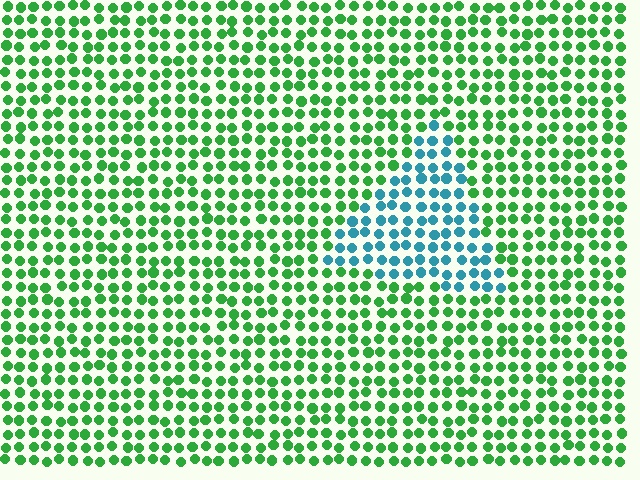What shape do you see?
I see a triangle.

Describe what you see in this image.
The image is filled with small green elements in a uniform arrangement. A triangle-shaped region is visible where the elements are tinted to a slightly different hue, forming a subtle color boundary.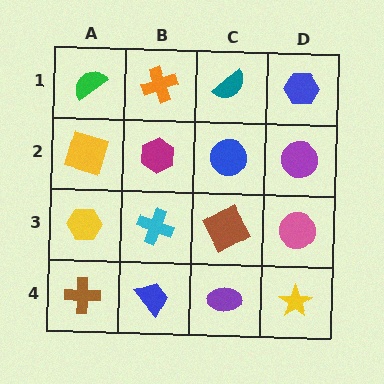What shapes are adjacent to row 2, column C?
A teal semicircle (row 1, column C), a brown square (row 3, column C), a magenta hexagon (row 2, column B), a purple circle (row 2, column D).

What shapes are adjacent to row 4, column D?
A pink circle (row 3, column D), a purple ellipse (row 4, column C).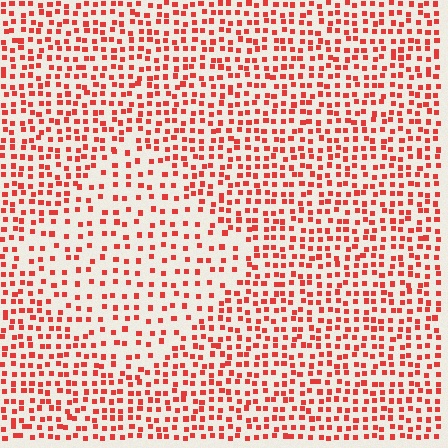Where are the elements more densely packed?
The elements are more densely packed outside the diamond boundary.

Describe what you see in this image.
The image contains small red elements arranged at two different densities. A diamond-shaped region is visible where the elements are less densely packed than the surrounding area.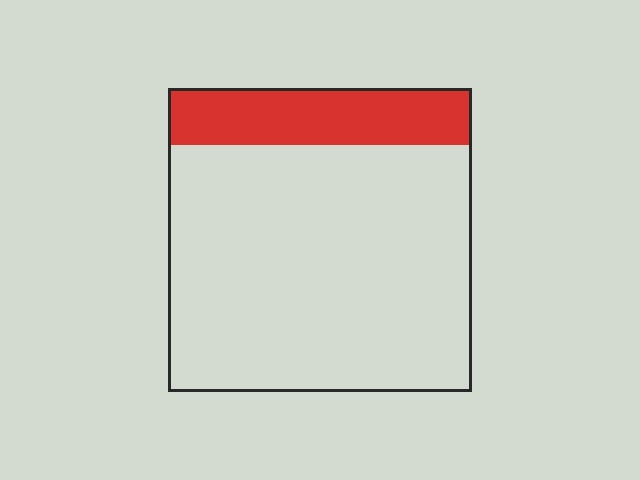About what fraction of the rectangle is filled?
About one fifth (1/5).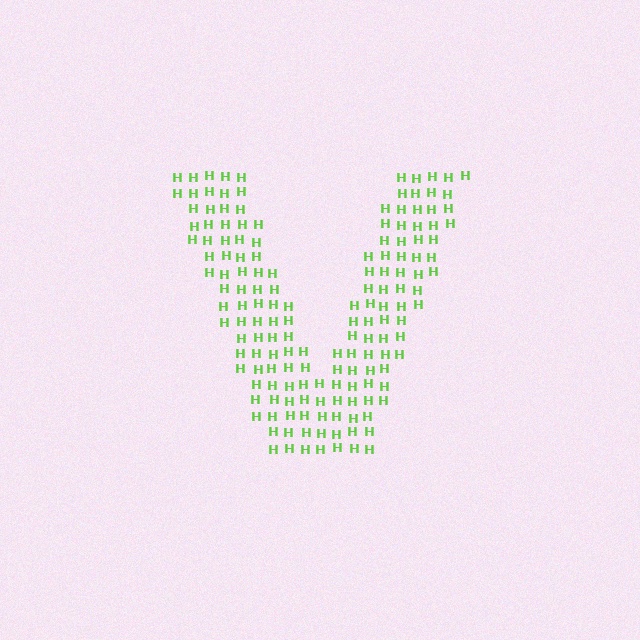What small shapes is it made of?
It is made of small letter H's.